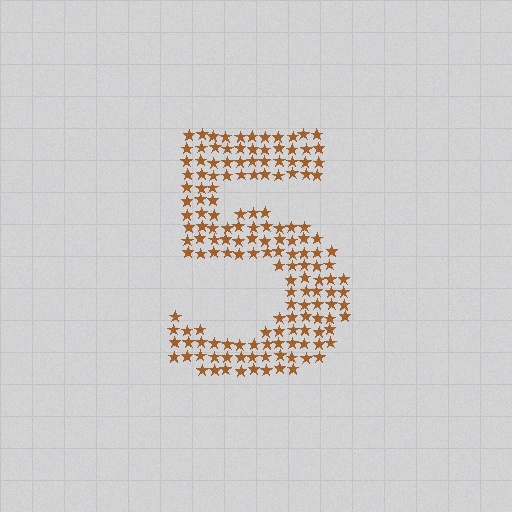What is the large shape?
The large shape is the digit 5.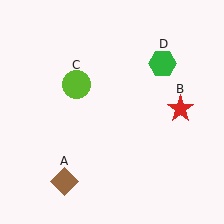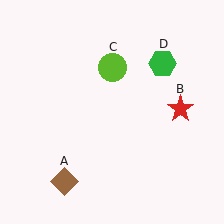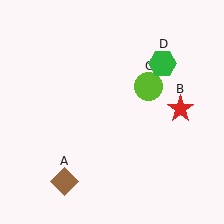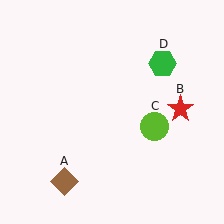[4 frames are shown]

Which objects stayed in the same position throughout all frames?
Brown diamond (object A) and red star (object B) and green hexagon (object D) remained stationary.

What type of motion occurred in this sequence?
The lime circle (object C) rotated clockwise around the center of the scene.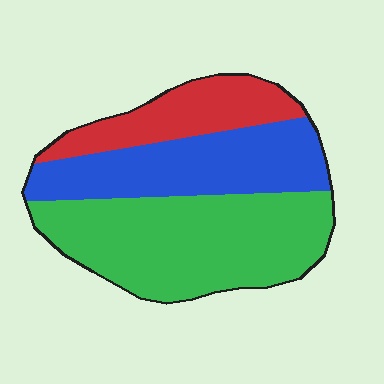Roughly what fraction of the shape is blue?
Blue takes up about one third (1/3) of the shape.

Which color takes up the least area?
Red, at roughly 20%.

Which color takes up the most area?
Green, at roughly 50%.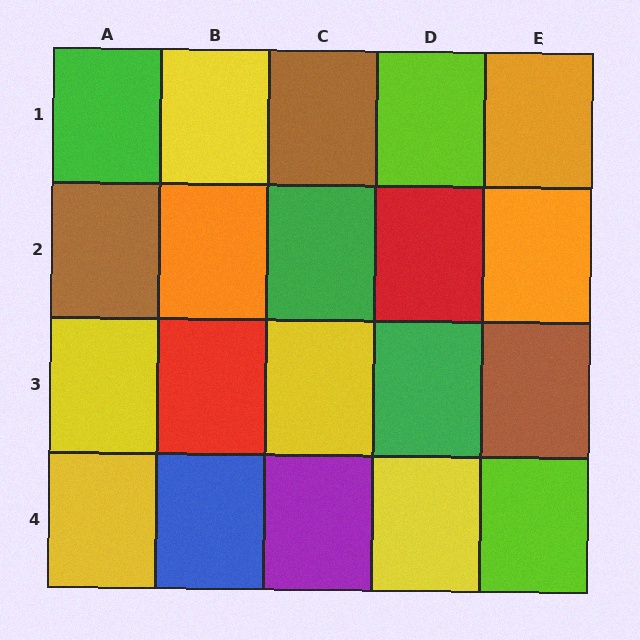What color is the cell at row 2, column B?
Orange.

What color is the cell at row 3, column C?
Yellow.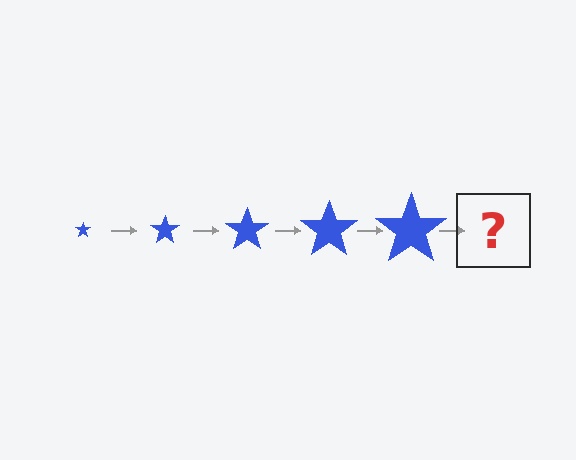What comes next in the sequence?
The next element should be a blue star, larger than the previous one.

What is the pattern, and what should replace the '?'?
The pattern is that the star gets progressively larger each step. The '?' should be a blue star, larger than the previous one.